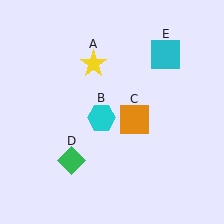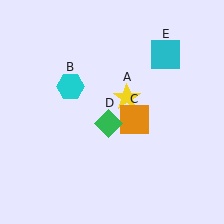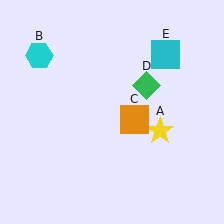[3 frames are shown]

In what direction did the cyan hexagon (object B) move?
The cyan hexagon (object B) moved up and to the left.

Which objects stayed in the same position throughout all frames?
Orange square (object C) and cyan square (object E) remained stationary.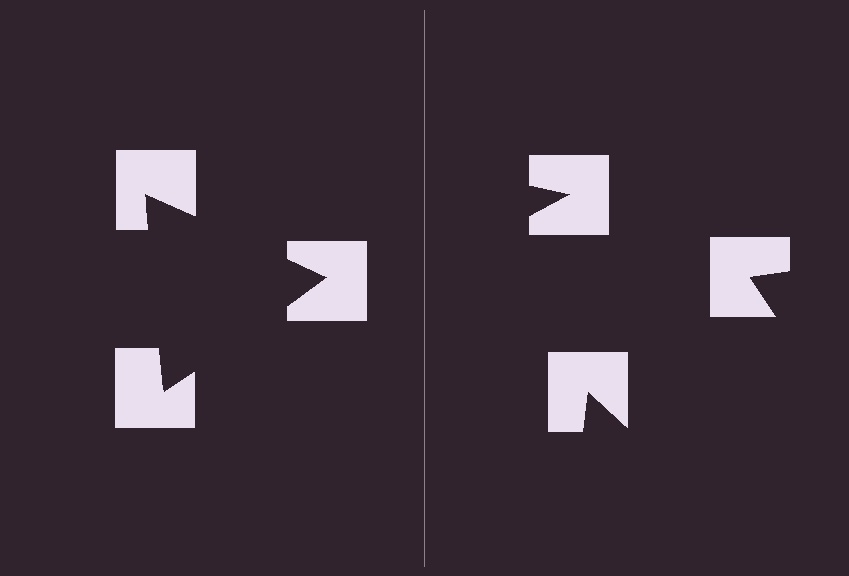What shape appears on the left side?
An illusory triangle.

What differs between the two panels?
The notched squares are positioned identically on both sides; only the wedge orientations differ. On the left they align to a triangle; on the right they are misaligned.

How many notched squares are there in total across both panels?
6 — 3 on each side.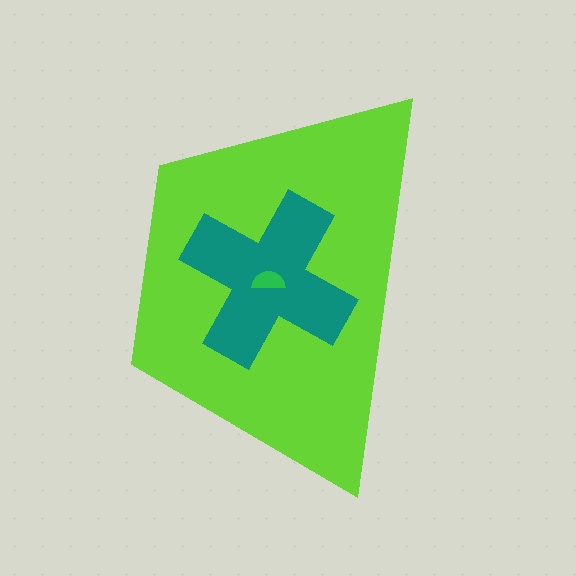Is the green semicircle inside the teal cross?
Yes.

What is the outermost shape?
The lime trapezoid.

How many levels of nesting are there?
3.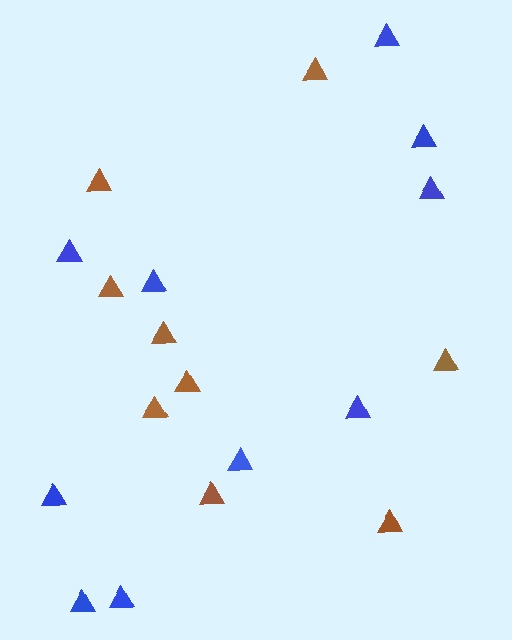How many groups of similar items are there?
There are 2 groups: one group of brown triangles (9) and one group of blue triangles (10).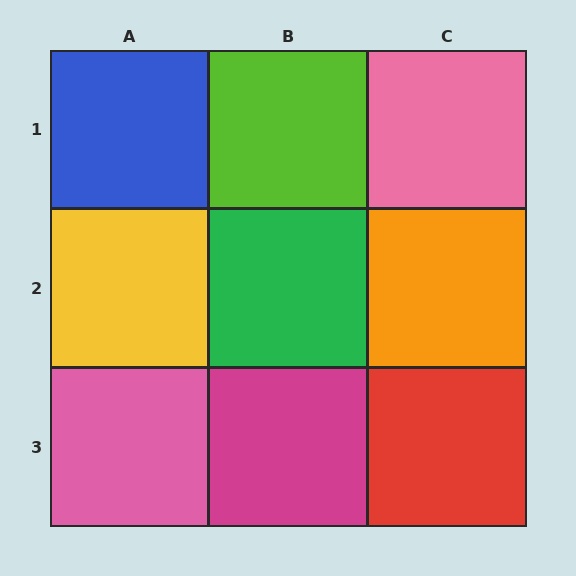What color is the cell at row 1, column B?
Lime.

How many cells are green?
1 cell is green.